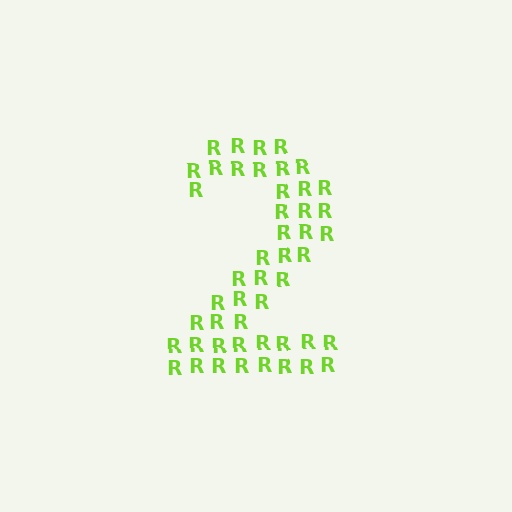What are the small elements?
The small elements are letter R's.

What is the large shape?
The large shape is the digit 2.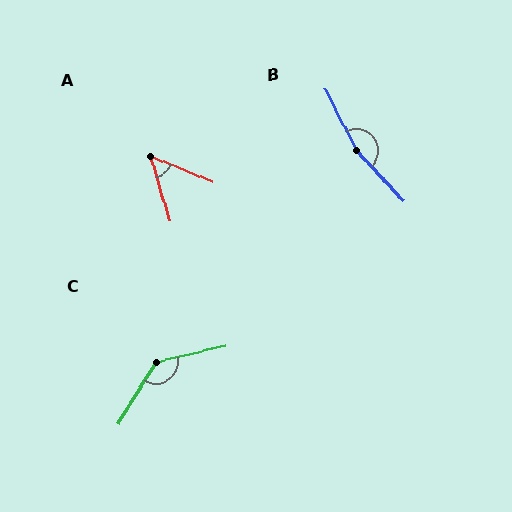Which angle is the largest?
B, at approximately 164 degrees.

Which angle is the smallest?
A, at approximately 51 degrees.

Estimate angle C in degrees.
Approximately 135 degrees.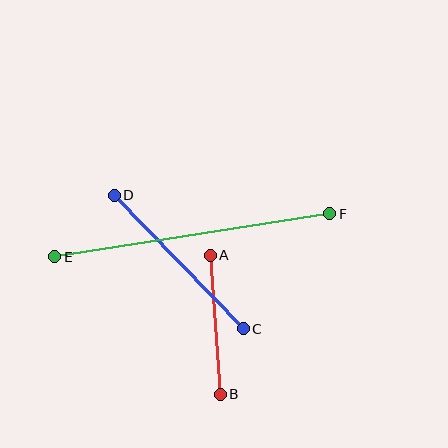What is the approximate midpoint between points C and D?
The midpoint is at approximately (179, 262) pixels.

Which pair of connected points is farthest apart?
Points E and F are farthest apart.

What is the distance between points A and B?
The distance is approximately 139 pixels.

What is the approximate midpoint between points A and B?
The midpoint is at approximately (215, 325) pixels.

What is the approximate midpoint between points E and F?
The midpoint is at approximately (192, 235) pixels.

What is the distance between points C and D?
The distance is approximately 186 pixels.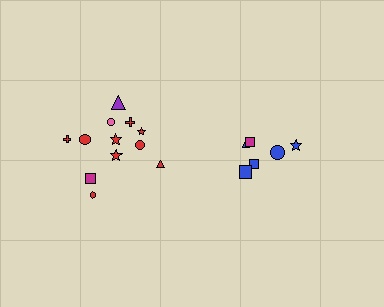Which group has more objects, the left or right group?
The left group.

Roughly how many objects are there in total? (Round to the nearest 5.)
Roughly 20 objects in total.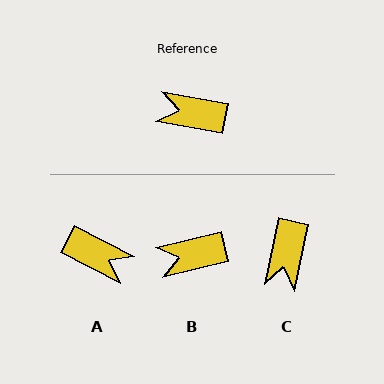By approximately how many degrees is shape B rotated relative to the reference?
Approximately 23 degrees counter-clockwise.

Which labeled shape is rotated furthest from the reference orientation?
A, about 163 degrees away.